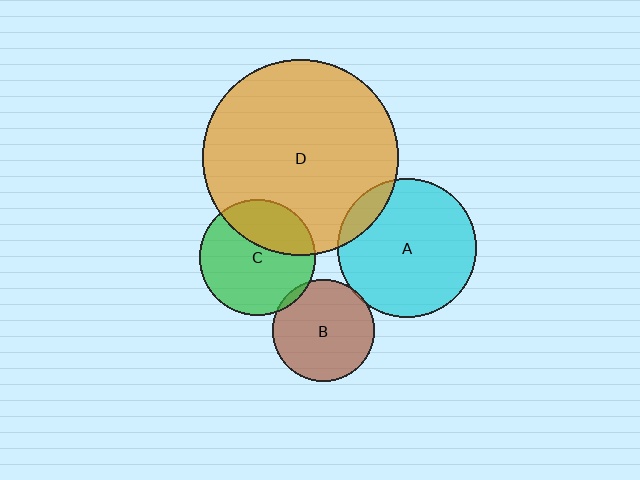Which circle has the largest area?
Circle D (orange).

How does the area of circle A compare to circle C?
Approximately 1.4 times.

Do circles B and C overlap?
Yes.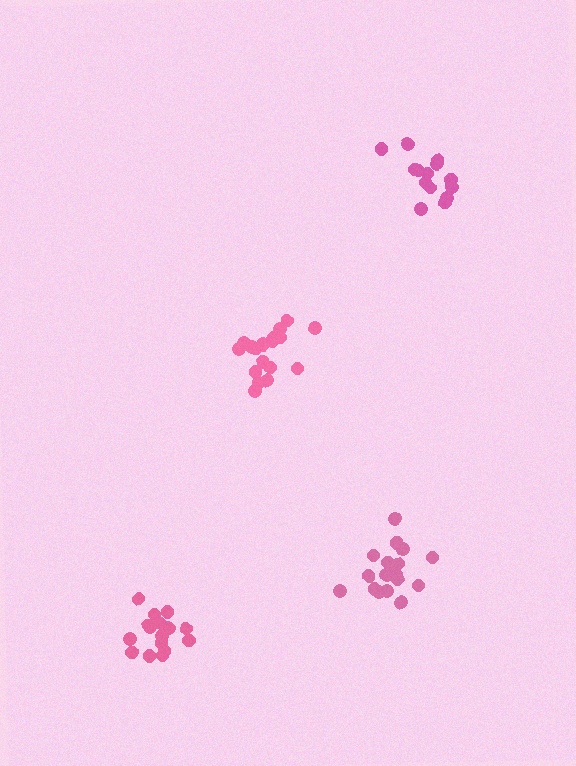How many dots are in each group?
Group 1: 19 dots, Group 2: 14 dots, Group 3: 17 dots, Group 4: 18 dots (68 total).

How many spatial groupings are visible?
There are 4 spatial groupings.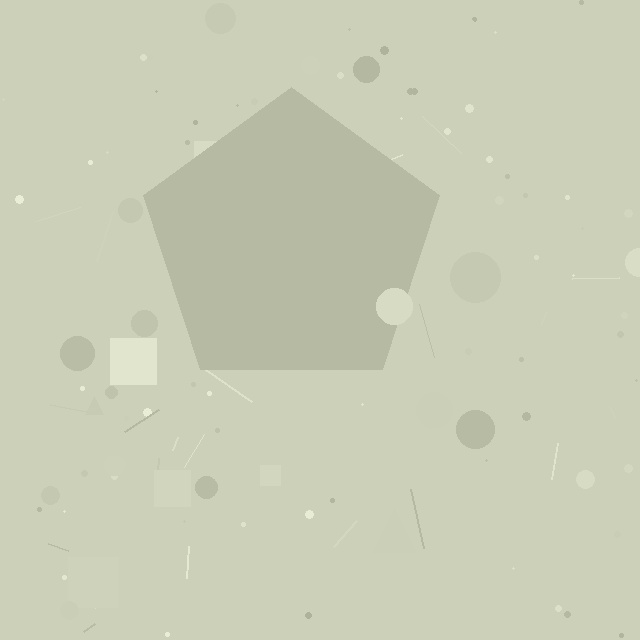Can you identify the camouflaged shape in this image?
The camouflaged shape is a pentagon.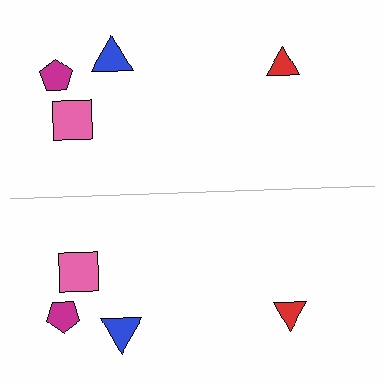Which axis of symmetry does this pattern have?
The pattern has a horizontal axis of symmetry running through the center of the image.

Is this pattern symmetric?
Yes, this pattern has bilateral (reflection) symmetry.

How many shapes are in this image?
There are 8 shapes in this image.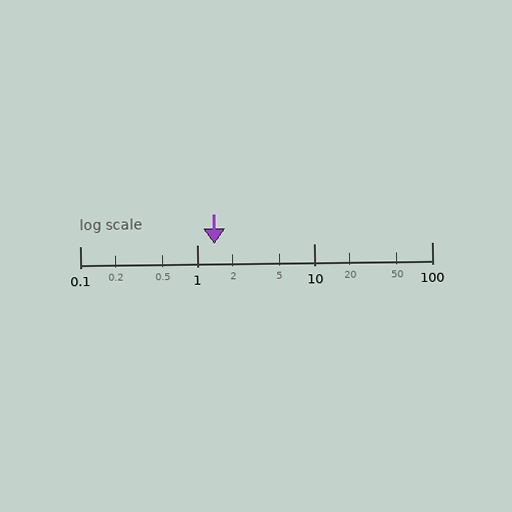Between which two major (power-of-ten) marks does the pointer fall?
The pointer is between 1 and 10.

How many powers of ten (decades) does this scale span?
The scale spans 3 decades, from 0.1 to 100.